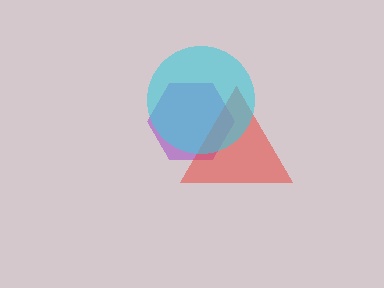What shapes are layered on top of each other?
The layered shapes are: a purple hexagon, a red triangle, a cyan circle.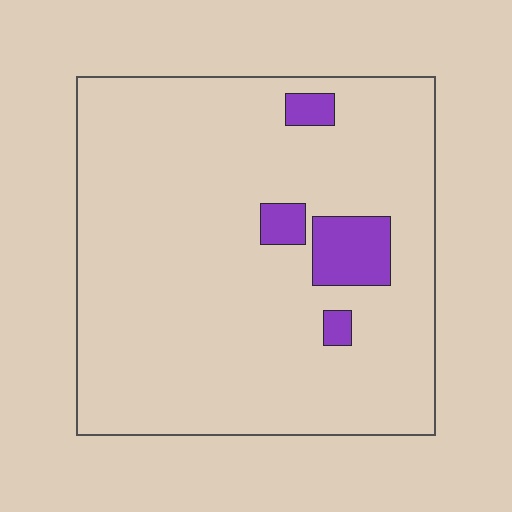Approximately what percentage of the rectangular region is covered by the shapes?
Approximately 10%.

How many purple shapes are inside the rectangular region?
4.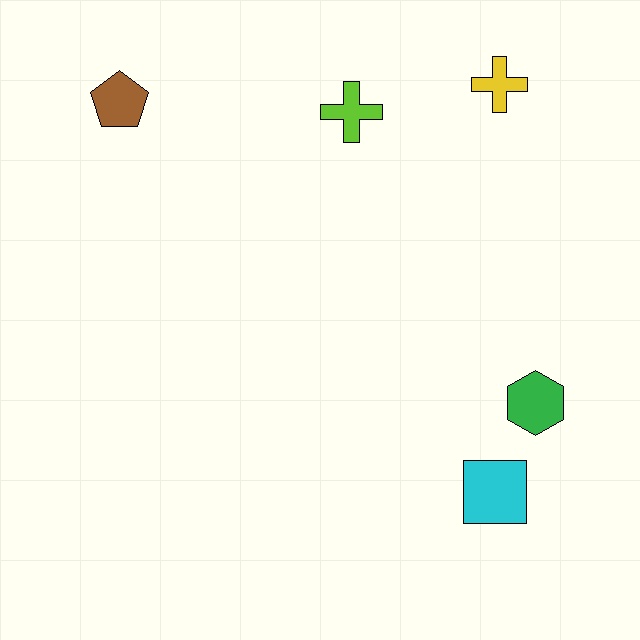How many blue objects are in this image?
There are no blue objects.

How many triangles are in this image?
There are no triangles.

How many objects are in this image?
There are 5 objects.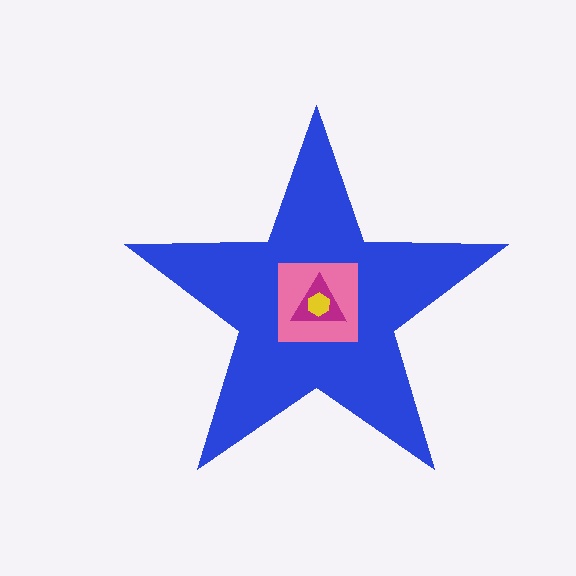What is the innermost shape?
The yellow hexagon.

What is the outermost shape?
The blue star.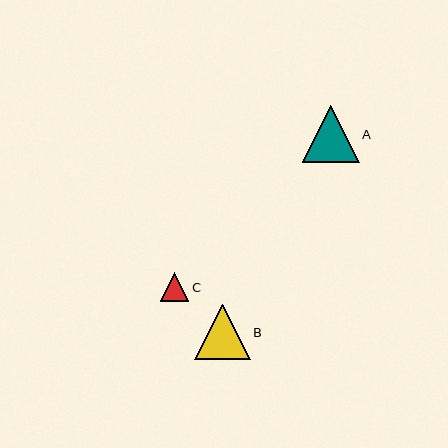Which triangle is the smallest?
Triangle C is the smallest with a size of approximately 29 pixels.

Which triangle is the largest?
Triangle A is the largest with a size of approximately 57 pixels.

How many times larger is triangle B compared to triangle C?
Triangle B is approximately 1.9 times the size of triangle C.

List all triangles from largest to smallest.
From largest to smallest: A, B, C.